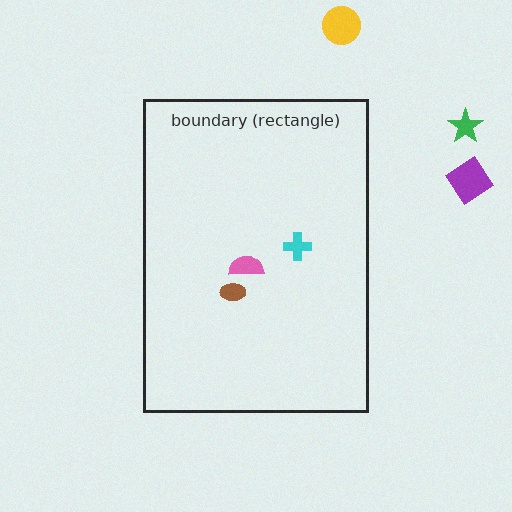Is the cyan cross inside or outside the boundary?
Inside.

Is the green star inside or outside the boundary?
Outside.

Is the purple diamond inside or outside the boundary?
Outside.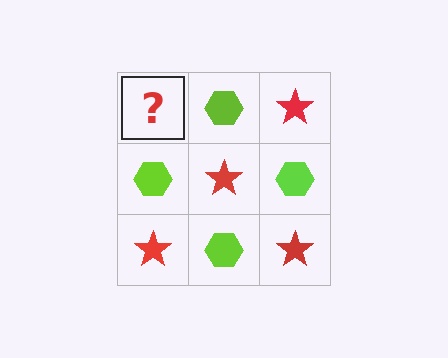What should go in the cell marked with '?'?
The missing cell should contain a red star.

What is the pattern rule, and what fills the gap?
The rule is that it alternates red star and lime hexagon in a checkerboard pattern. The gap should be filled with a red star.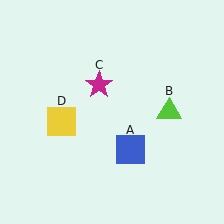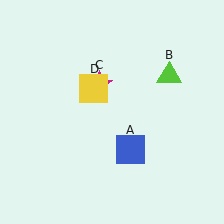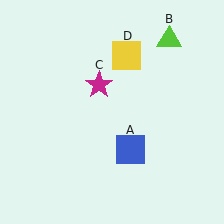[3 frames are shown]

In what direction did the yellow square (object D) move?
The yellow square (object D) moved up and to the right.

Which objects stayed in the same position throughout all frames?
Blue square (object A) and magenta star (object C) remained stationary.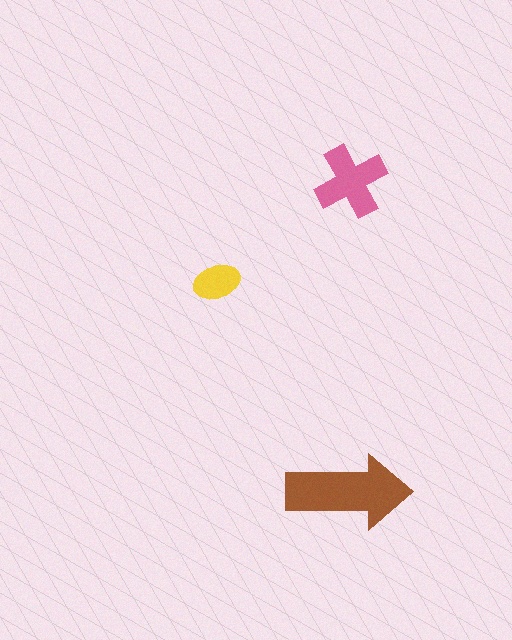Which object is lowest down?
The brown arrow is bottommost.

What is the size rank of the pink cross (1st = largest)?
2nd.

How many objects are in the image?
There are 3 objects in the image.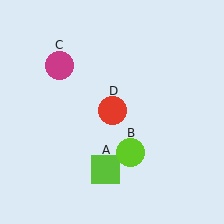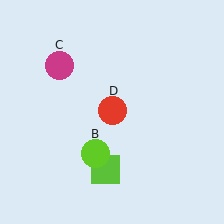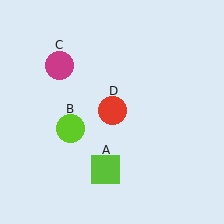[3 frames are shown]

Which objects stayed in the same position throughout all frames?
Lime square (object A) and magenta circle (object C) and red circle (object D) remained stationary.